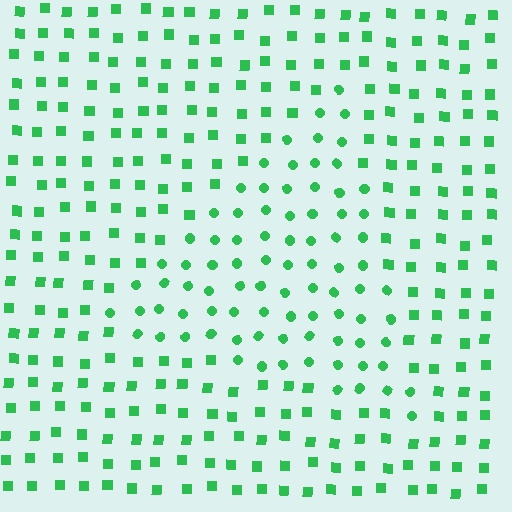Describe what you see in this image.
The image is filled with small green elements arranged in a uniform grid. A triangle-shaped region contains circles, while the surrounding area contains squares. The boundary is defined purely by the change in element shape.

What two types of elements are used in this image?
The image uses circles inside the triangle region and squares outside it.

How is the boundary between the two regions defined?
The boundary is defined by a change in element shape: circles inside vs. squares outside. All elements share the same color and spacing.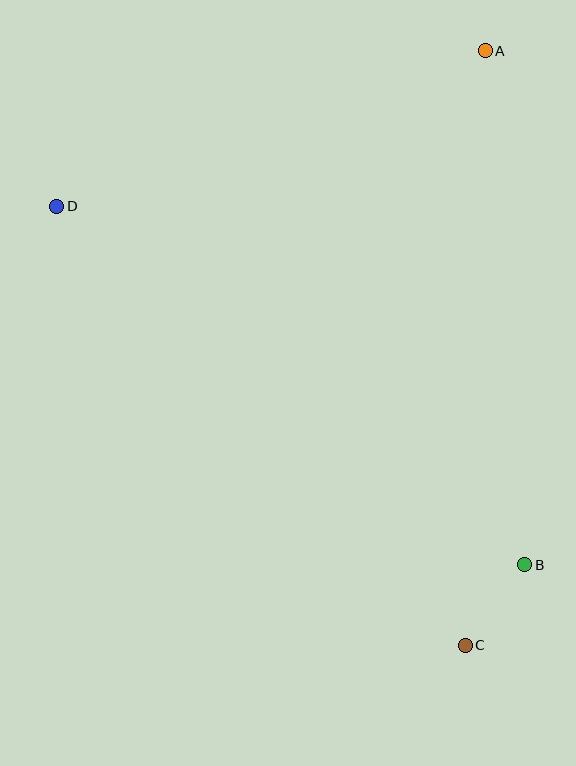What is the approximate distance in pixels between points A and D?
The distance between A and D is approximately 456 pixels.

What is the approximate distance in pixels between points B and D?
The distance between B and D is approximately 590 pixels.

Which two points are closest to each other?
Points B and C are closest to each other.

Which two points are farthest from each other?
Points C and D are farthest from each other.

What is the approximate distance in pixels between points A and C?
The distance between A and C is approximately 595 pixels.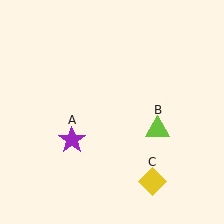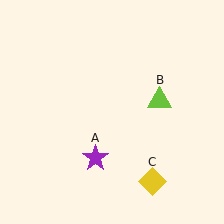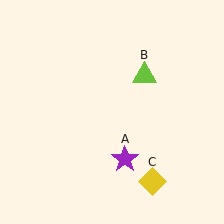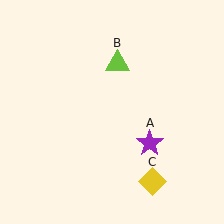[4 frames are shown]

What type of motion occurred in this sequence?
The purple star (object A), lime triangle (object B) rotated counterclockwise around the center of the scene.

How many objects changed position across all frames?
2 objects changed position: purple star (object A), lime triangle (object B).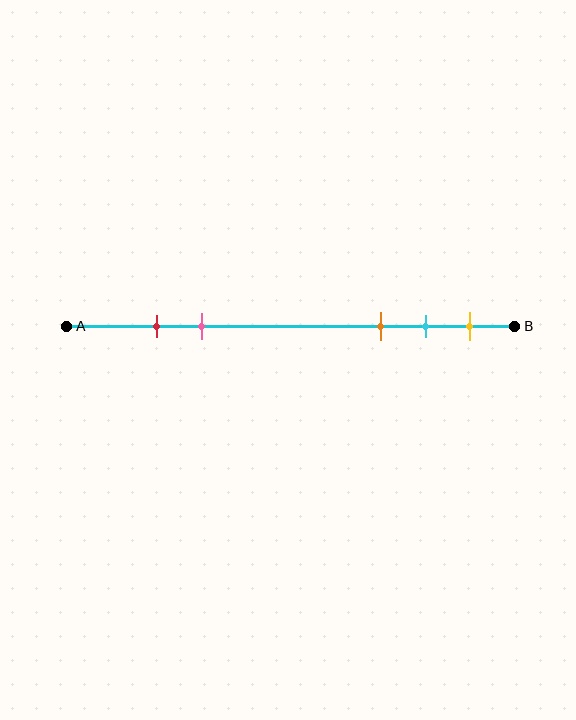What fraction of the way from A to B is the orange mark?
The orange mark is approximately 70% (0.7) of the way from A to B.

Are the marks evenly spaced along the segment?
No, the marks are not evenly spaced.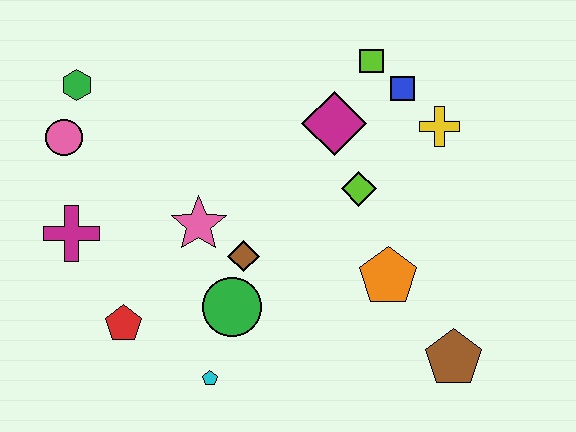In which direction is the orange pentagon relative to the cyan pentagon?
The orange pentagon is to the right of the cyan pentagon.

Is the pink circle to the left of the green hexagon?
Yes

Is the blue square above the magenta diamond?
Yes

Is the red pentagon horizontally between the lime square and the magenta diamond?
No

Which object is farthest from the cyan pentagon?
The lime square is farthest from the cyan pentagon.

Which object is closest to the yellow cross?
The blue square is closest to the yellow cross.